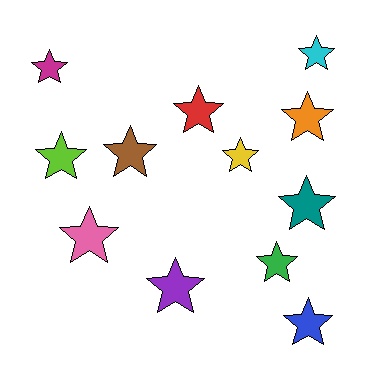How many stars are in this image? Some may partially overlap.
There are 12 stars.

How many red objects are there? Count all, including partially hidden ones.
There is 1 red object.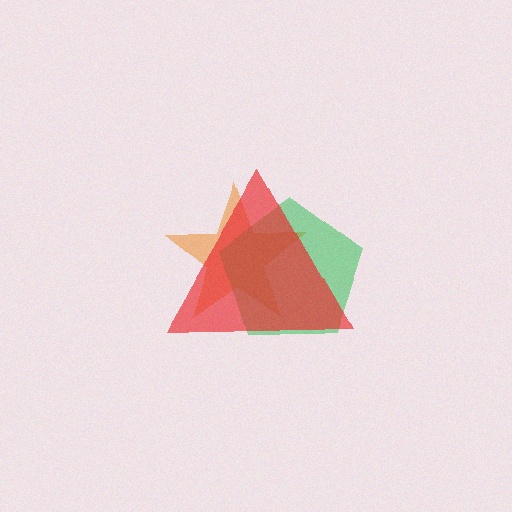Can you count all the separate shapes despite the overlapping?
Yes, there are 3 separate shapes.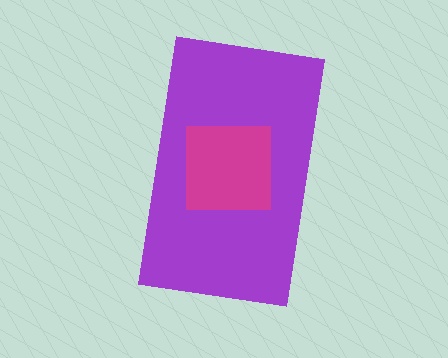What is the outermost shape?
The purple rectangle.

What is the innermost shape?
The magenta square.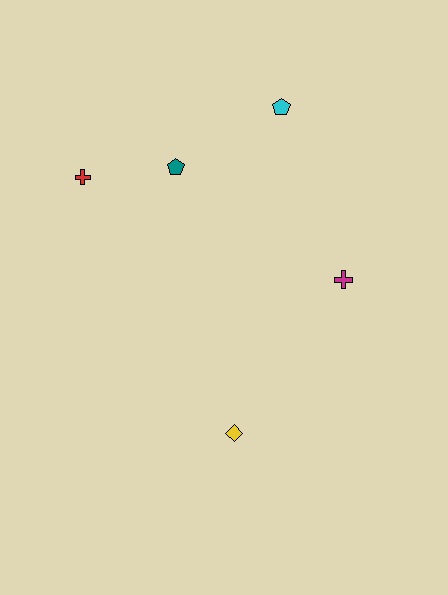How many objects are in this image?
There are 5 objects.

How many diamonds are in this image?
There is 1 diamond.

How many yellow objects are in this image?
There is 1 yellow object.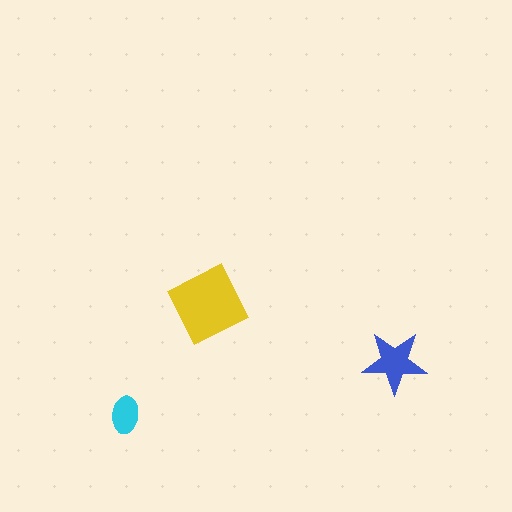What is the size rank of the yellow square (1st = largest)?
1st.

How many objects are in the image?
There are 3 objects in the image.